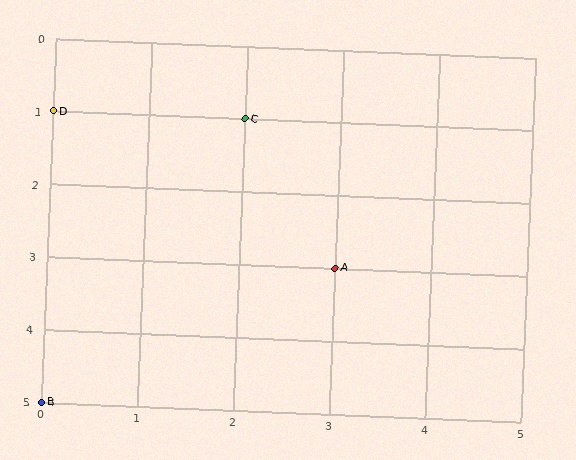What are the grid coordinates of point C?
Point C is at grid coordinates (2, 1).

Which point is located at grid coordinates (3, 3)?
Point A is at (3, 3).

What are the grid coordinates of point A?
Point A is at grid coordinates (3, 3).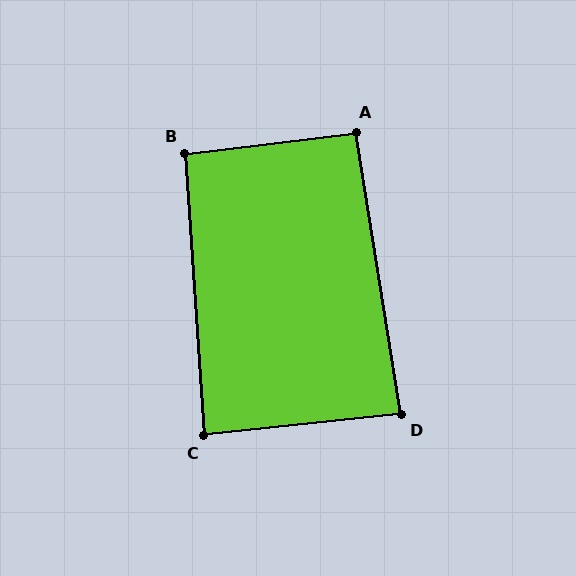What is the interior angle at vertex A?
Approximately 92 degrees (approximately right).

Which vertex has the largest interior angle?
B, at approximately 93 degrees.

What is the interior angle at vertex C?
Approximately 88 degrees (approximately right).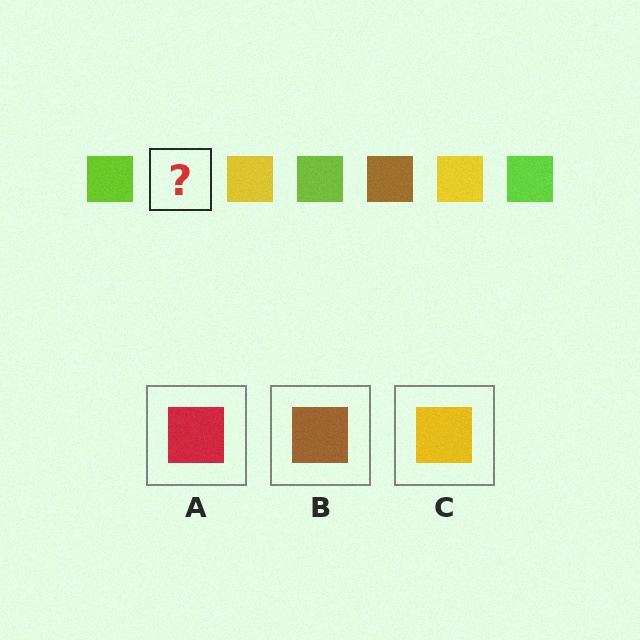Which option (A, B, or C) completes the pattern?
B.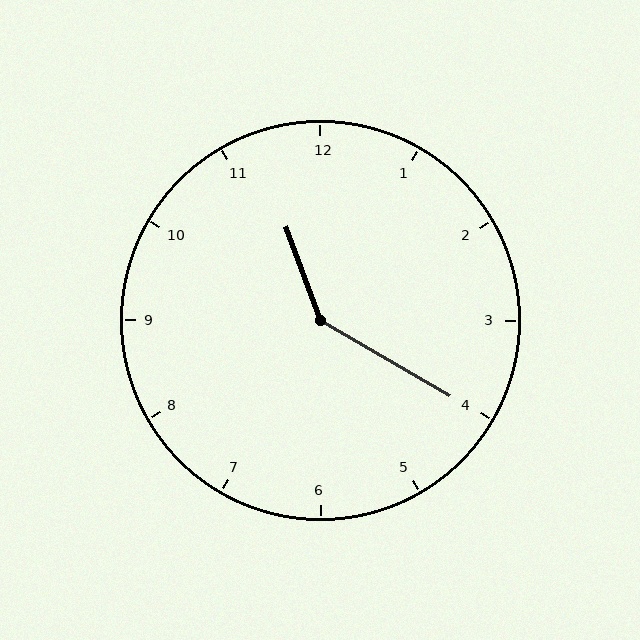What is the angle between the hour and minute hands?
Approximately 140 degrees.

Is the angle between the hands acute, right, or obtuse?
It is obtuse.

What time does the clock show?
11:20.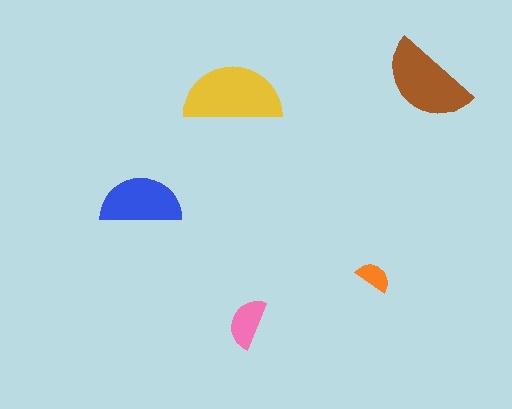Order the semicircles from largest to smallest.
the yellow one, the brown one, the blue one, the pink one, the orange one.